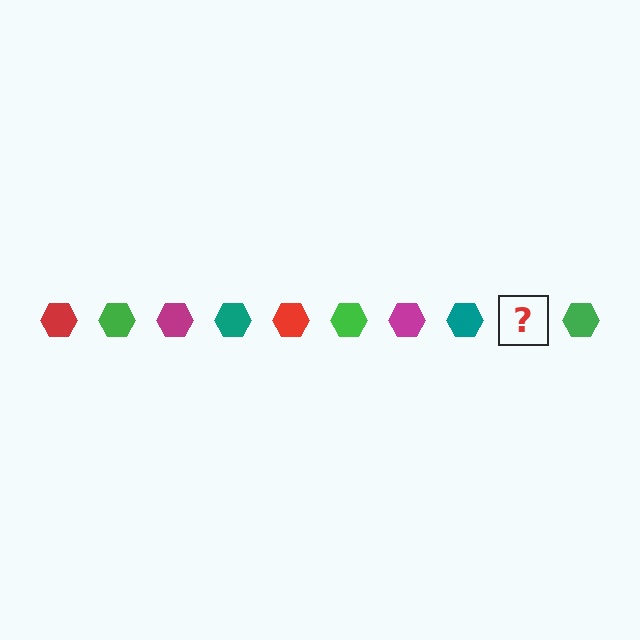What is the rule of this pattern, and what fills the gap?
The rule is that the pattern cycles through red, green, magenta, teal hexagons. The gap should be filled with a red hexagon.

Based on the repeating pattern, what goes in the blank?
The blank should be a red hexagon.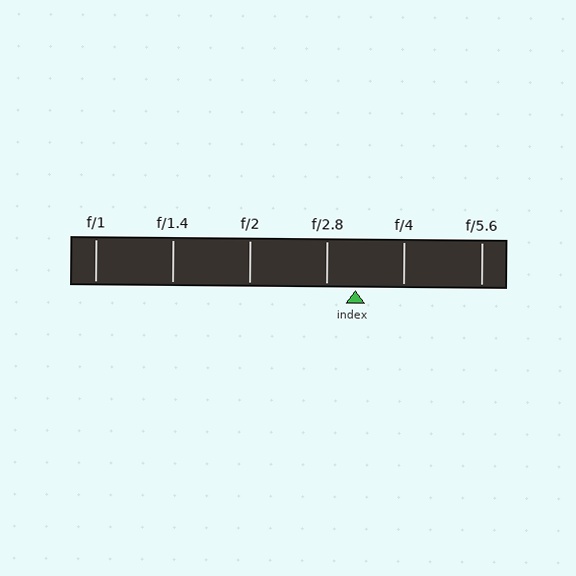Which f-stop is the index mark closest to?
The index mark is closest to f/2.8.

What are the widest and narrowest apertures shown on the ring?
The widest aperture shown is f/1 and the narrowest is f/5.6.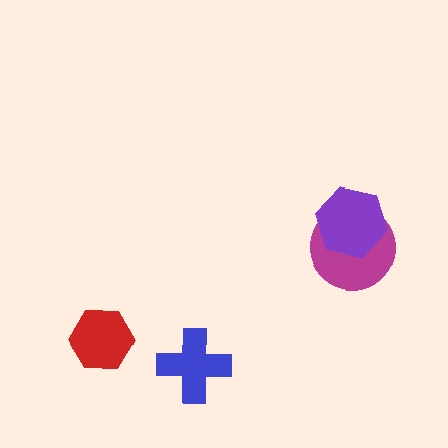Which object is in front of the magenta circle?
The purple hexagon is in front of the magenta circle.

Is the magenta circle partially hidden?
Yes, it is partially covered by another shape.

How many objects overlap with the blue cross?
0 objects overlap with the blue cross.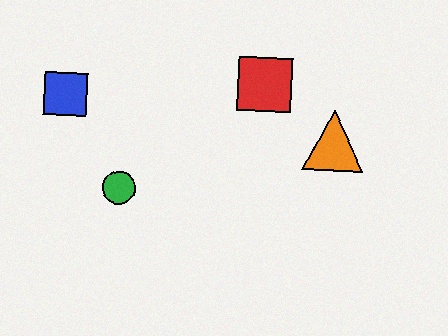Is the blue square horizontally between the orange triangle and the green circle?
No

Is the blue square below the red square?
Yes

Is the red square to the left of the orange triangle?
Yes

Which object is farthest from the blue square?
The orange triangle is farthest from the blue square.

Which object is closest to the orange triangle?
The red square is closest to the orange triangle.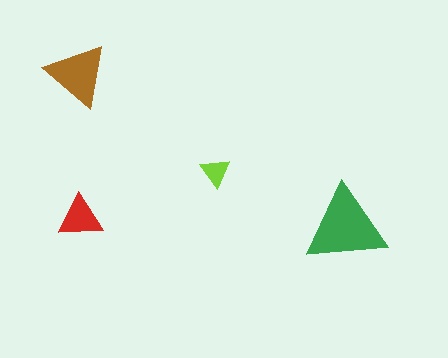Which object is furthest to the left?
The brown triangle is leftmost.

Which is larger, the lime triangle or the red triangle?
The red one.